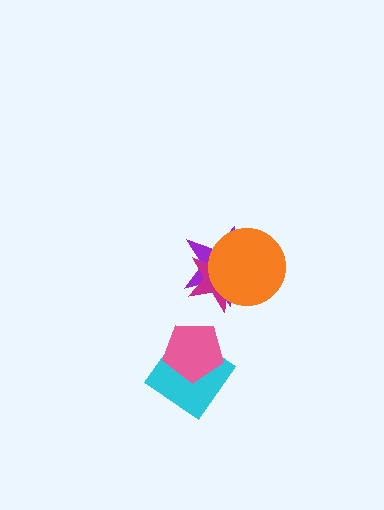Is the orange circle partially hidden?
No, no other shape covers it.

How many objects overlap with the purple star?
2 objects overlap with the purple star.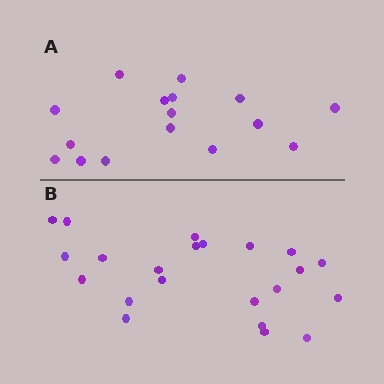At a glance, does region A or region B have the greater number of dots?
Region B (the bottom region) has more dots.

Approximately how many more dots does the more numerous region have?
Region B has about 6 more dots than region A.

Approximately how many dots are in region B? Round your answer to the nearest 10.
About 20 dots. (The exact count is 22, which rounds to 20.)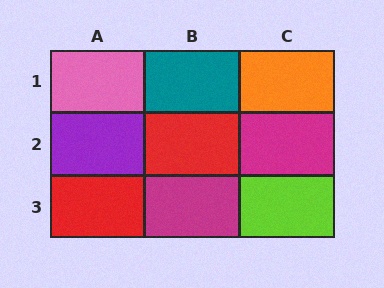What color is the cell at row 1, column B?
Teal.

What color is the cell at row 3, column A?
Red.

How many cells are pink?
1 cell is pink.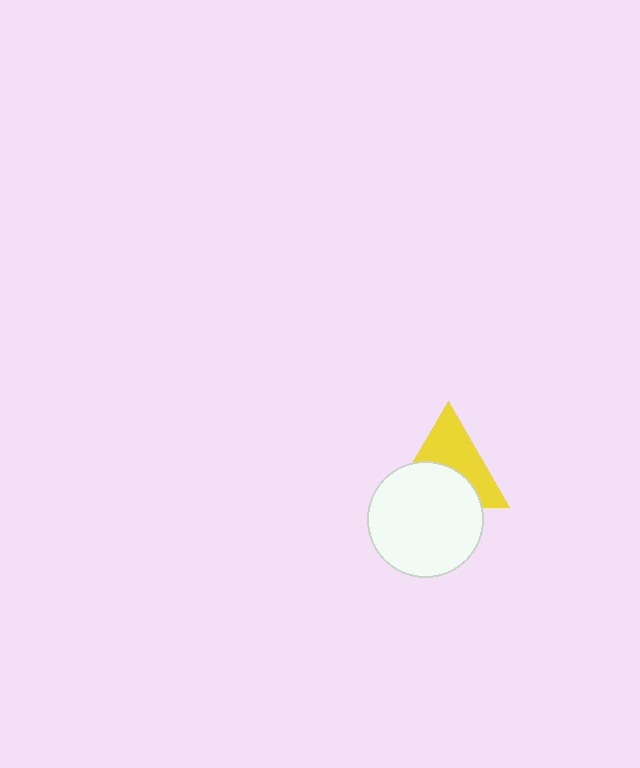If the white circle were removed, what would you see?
You would see the complete yellow triangle.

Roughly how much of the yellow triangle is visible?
About half of it is visible (roughly 52%).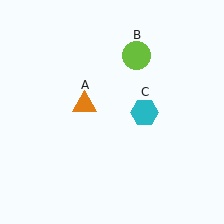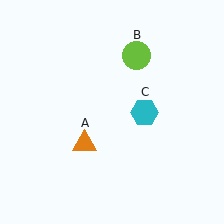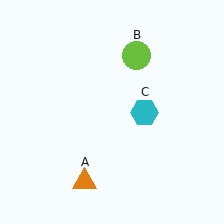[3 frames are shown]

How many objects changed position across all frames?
1 object changed position: orange triangle (object A).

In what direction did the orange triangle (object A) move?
The orange triangle (object A) moved down.